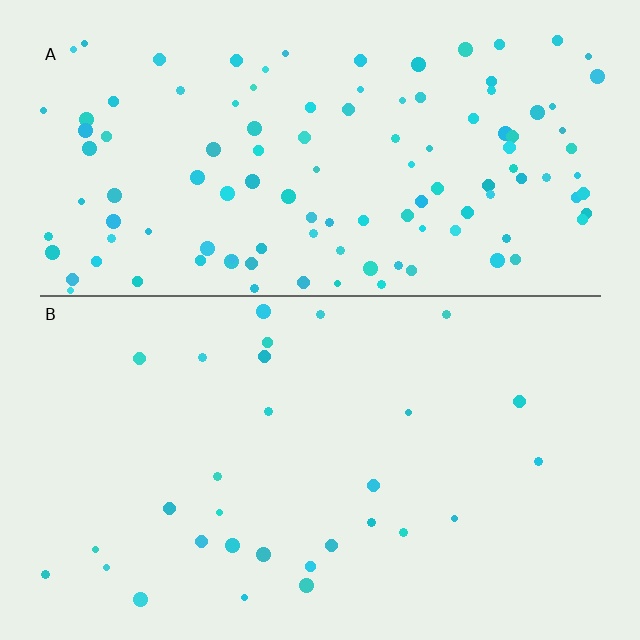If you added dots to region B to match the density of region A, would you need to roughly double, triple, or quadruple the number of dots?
Approximately quadruple.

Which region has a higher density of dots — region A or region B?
A (the top).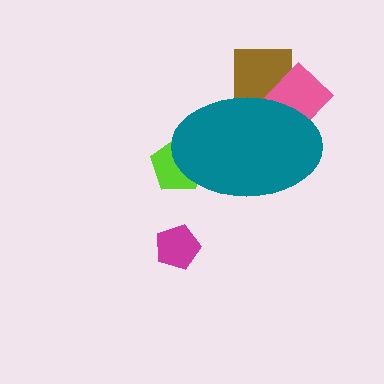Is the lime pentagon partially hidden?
Yes, the lime pentagon is partially hidden behind the teal ellipse.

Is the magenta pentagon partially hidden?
No, the magenta pentagon is fully visible.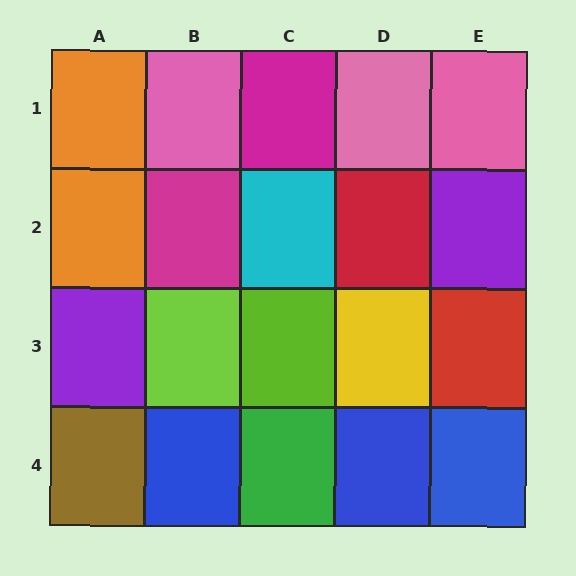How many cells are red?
2 cells are red.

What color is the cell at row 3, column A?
Purple.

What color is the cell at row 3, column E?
Red.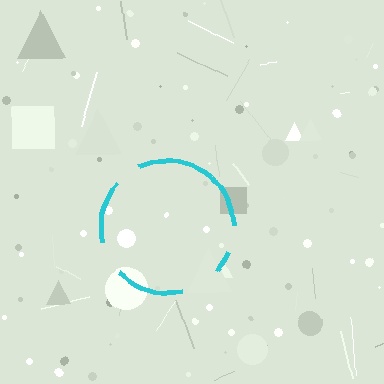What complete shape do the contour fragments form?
The contour fragments form a circle.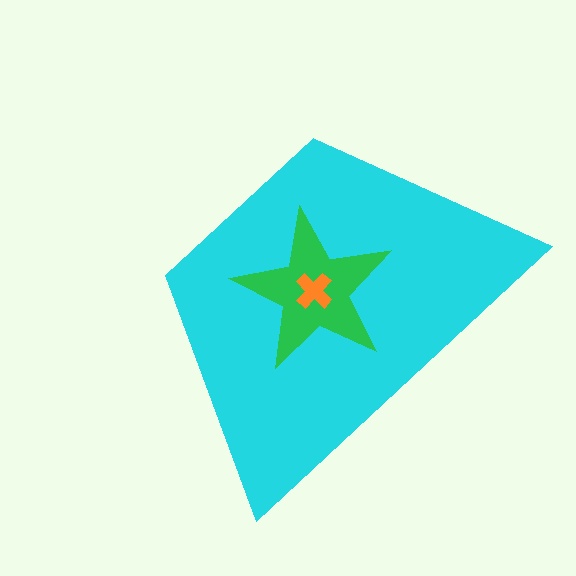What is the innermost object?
The orange cross.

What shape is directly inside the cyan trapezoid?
The green star.